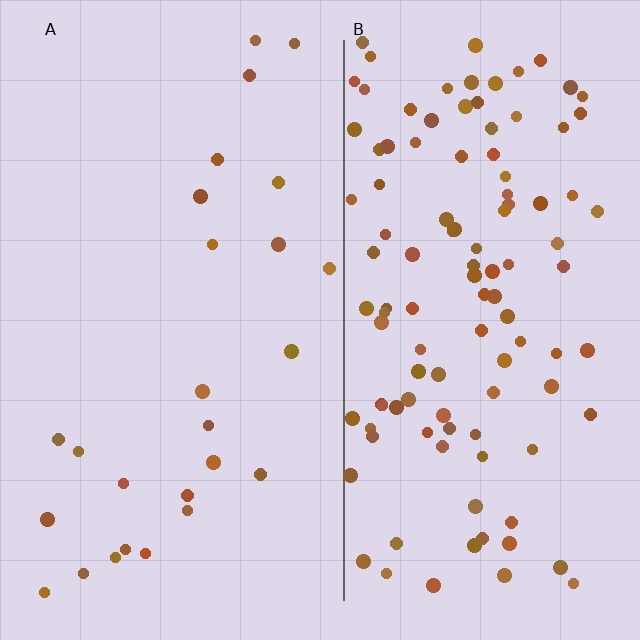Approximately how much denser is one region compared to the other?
Approximately 4.5× — region B over region A.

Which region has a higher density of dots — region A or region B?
B (the right).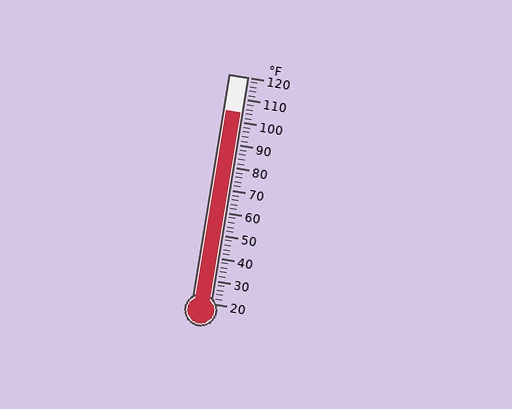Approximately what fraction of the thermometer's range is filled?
The thermometer is filled to approximately 85% of its range.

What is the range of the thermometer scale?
The thermometer scale ranges from 20°F to 120°F.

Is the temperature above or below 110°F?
The temperature is below 110°F.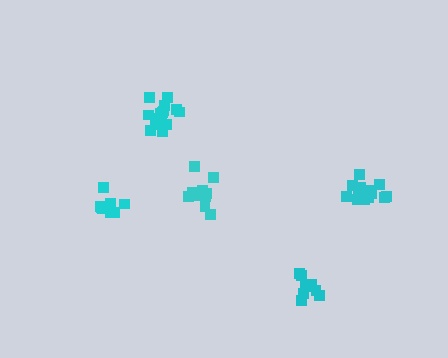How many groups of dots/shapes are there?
There are 5 groups.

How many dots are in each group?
Group 1: 11 dots, Group 2: 15 dots, Group 3: 11 dots, Group 4: 14 dots, Group 5: 9 dots (60 total).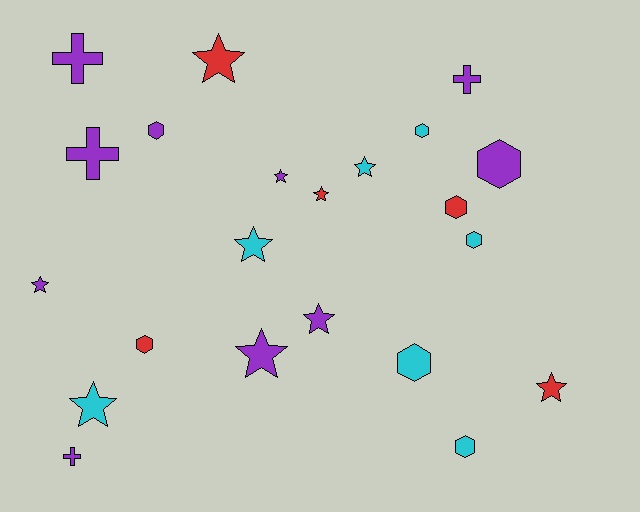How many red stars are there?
There are 3 red stars.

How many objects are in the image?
There are 22 objects.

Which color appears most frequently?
Purple, with 10 objects.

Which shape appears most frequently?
Star, with 10 objects.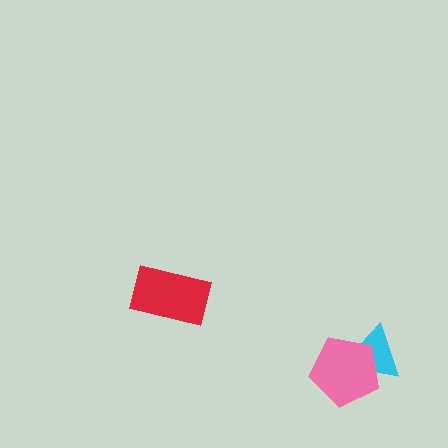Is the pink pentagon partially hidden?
No, no other shape covers it.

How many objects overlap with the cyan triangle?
1 object overlaps with the cyan triangle.